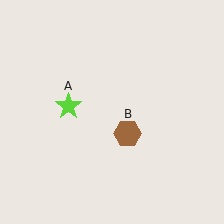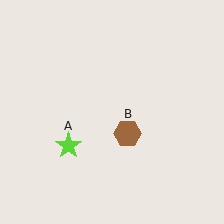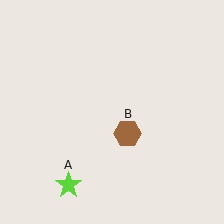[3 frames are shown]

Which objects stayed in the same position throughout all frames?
Brown hexagon (object B) remained stationary.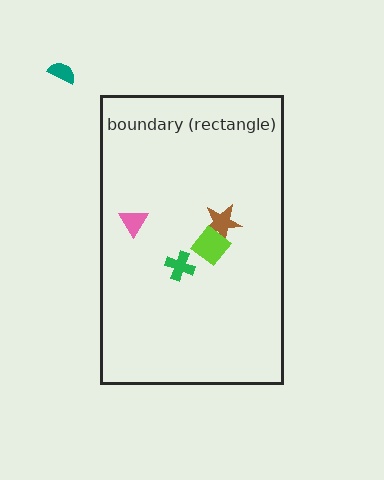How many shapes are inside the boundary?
4 inside, 1 outside.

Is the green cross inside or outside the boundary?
Inside.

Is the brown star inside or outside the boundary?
Inside.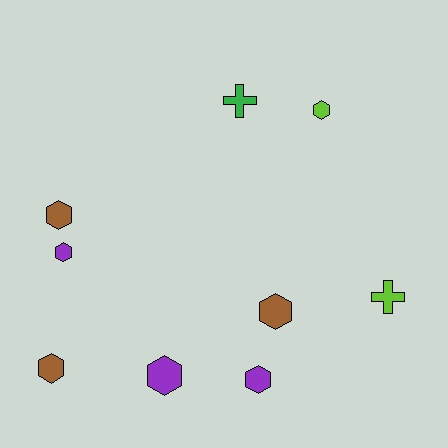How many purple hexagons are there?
There are 3 purple hexagons.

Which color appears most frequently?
Purple, with 3 objects.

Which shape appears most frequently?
Hexagon, with 7 objects.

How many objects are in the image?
There are 9 objects.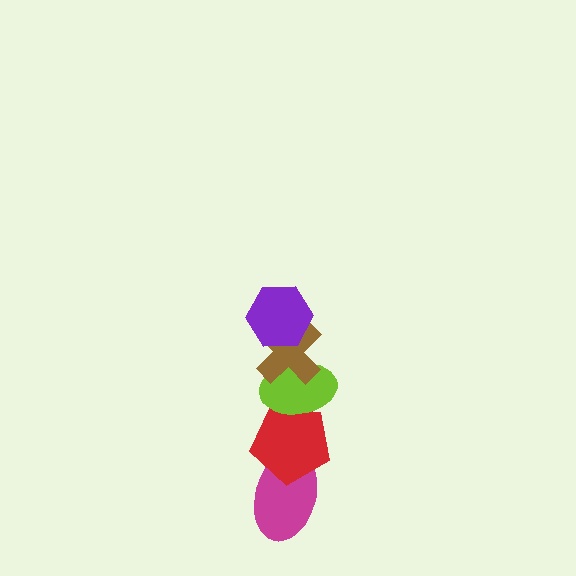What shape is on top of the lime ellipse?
The brown cross is on top of the lime ellipse.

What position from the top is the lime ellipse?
The lime ellipse is 3rd from the top.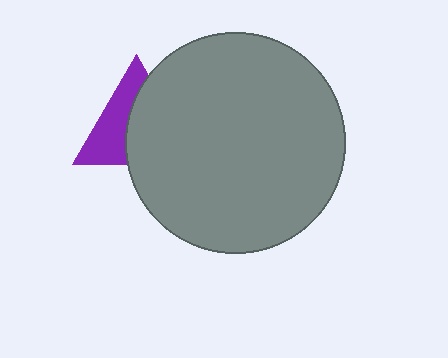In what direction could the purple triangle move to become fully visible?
The purple triangle could move left. That would shift it out from behind the gray circle entirely.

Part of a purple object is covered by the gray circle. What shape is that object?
It is a triangle.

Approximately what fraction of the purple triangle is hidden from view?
Roughly 55% of the purple triangle is hidden behind the gray circle.